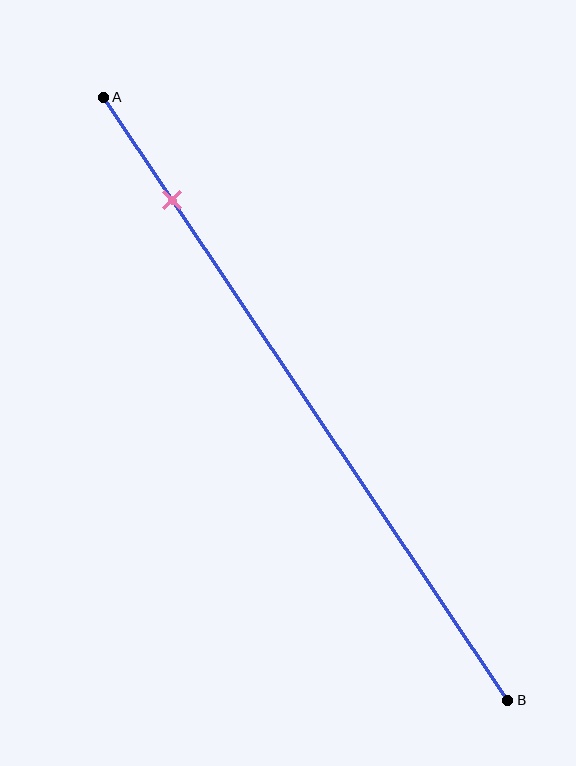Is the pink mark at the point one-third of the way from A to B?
No, the mark is at about 15% from A, not at the 33% one-third point.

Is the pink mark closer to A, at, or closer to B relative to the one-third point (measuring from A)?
The pink mark is closer to point A than the one-third point of segment AB.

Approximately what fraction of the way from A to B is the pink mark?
The pink mark is approximately 15% of the way from A to B.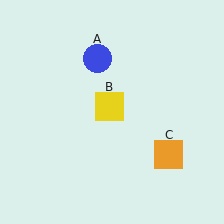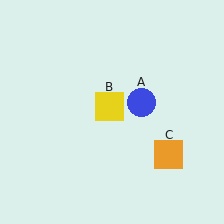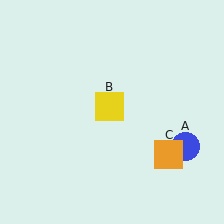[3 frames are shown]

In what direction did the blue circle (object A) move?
The blue circle (object A) moved down and to the right.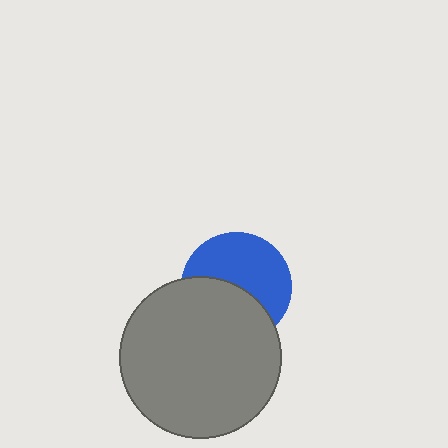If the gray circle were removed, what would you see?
You would see the complete blue circle.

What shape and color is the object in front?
The object in front is a gray circle.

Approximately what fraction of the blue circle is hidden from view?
Roughly 45% of the blue circle is hidden behind the gray circle.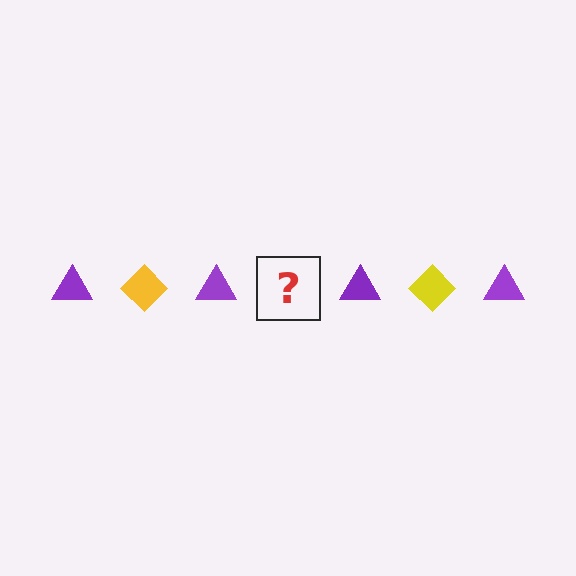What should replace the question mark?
The question mark should be replaced with a yellow diamond.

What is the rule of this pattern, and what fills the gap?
The rule is that the pattern alternates between purple triangle and yellow diamond. The gap should be filled with a yellow diamond.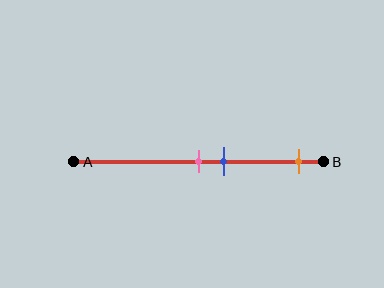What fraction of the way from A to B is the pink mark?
The pink mark is approximately 50% (0.5) of the way from A to B.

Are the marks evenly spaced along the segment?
No, the marks are not evenly spaced.